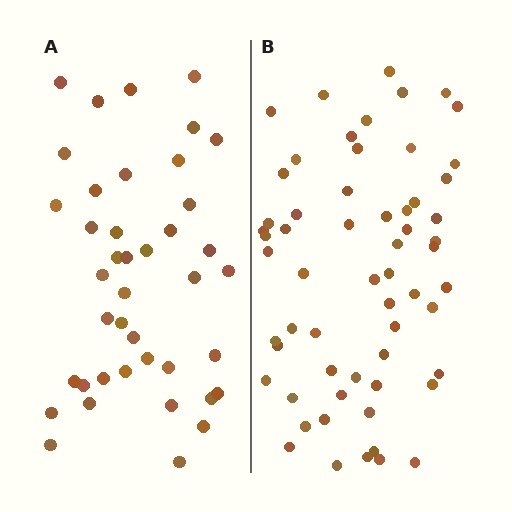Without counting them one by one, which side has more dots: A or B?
Region B (the right region) has more dots.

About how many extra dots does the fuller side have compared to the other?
Region B has approximately 20 more dots than region A.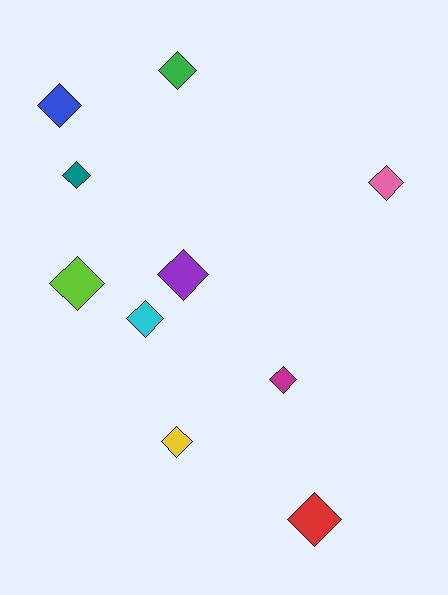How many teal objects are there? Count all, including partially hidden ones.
There is 1 teal object.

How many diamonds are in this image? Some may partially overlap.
There are 10 diamonds.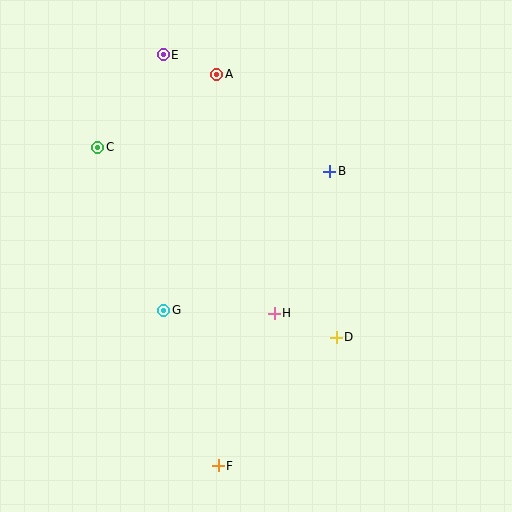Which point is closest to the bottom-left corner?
Point F is closest to the bottom-left corner.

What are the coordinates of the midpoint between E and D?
The midpoint between E and D is at (250, 196).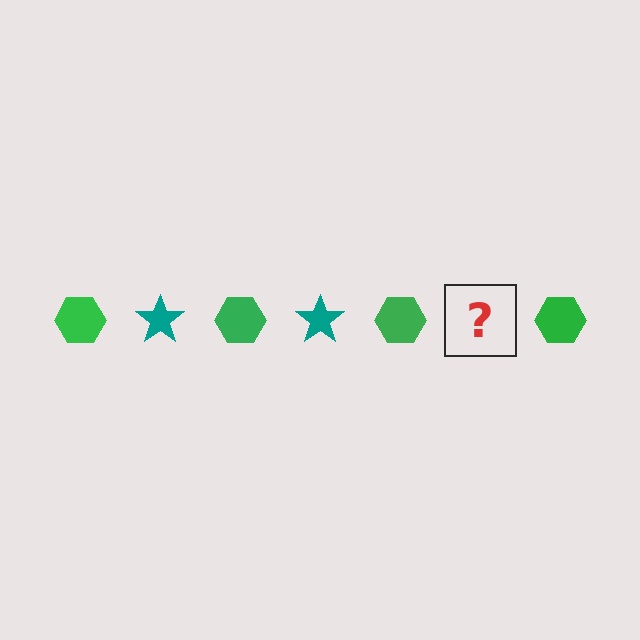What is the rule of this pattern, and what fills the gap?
The rule is that the pattern alternates between green hexagon and teal star. The gap should be filled with a teal star.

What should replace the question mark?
The question mark should be replaced with a teal star.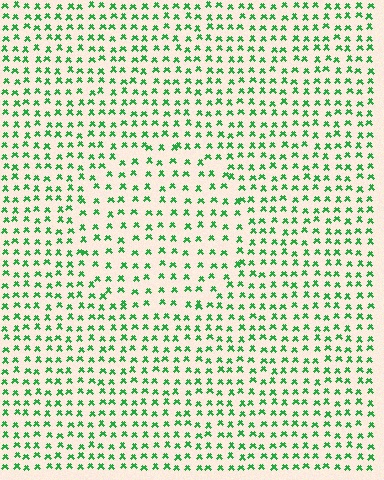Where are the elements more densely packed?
The elements are more densely packed outside the circle boundary.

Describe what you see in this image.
The image contains small green elements arranged at two different densities. A circle-shaped region is visible where the elements are less densely packed than the surrounding area.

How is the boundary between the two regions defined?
The boundary is defined by a change in element density (approximately 1.4x ratio). All elements are the same color, size, and shape.